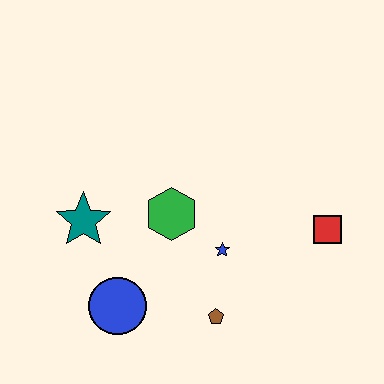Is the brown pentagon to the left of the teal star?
No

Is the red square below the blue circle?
No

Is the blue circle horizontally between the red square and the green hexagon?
No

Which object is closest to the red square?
The blue star is closest to the red square.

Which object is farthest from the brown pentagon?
The teal star is farthest from the brown pentagon.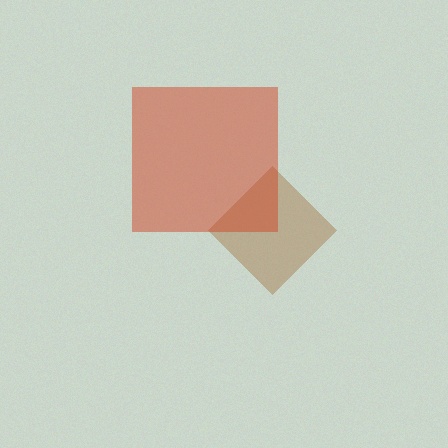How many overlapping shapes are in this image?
There are 2 overlapping shapes in the image.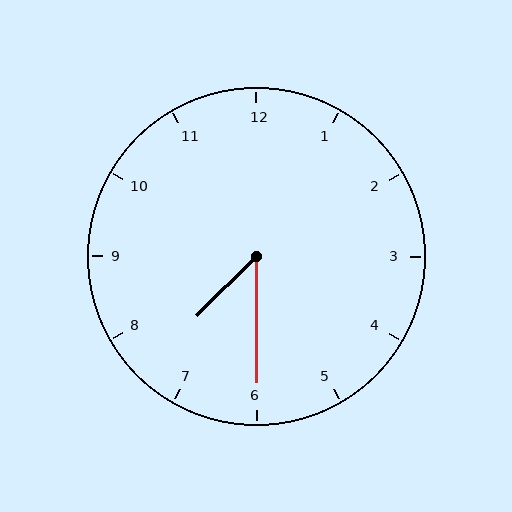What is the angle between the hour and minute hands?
Approximately 45 degrees.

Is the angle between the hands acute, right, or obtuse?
It is acute.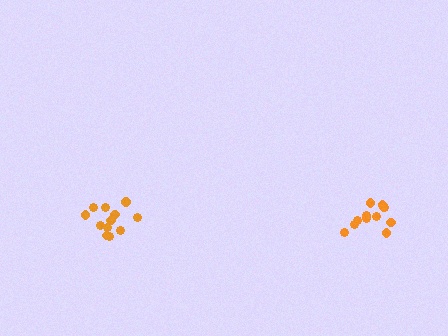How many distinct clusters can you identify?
There are 2 distinct clusters.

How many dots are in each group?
Group 1: 12 dots, Group 2: 12 dots (24 total).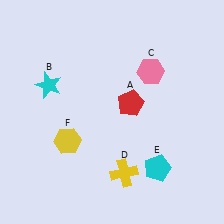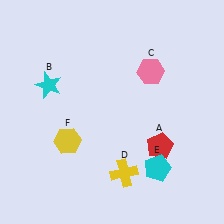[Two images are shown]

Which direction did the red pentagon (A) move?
The red pentagon (A) moved down.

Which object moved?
The red pentagon (A) moved down.